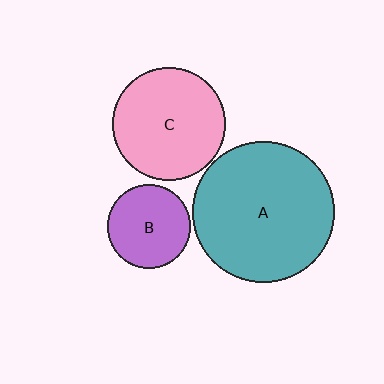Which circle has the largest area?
Circle A (teal).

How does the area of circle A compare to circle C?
Approximately 1.6 times.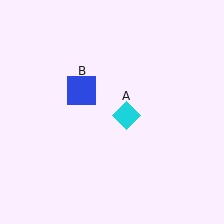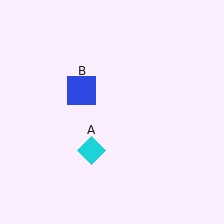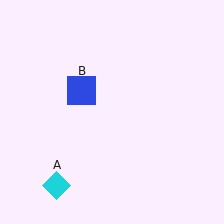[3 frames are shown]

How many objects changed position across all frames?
1 object changed position: cyan diamond (object A).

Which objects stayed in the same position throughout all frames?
Blue square (object B) remained stationary.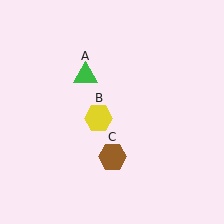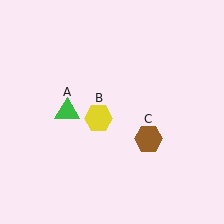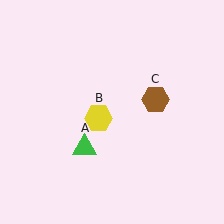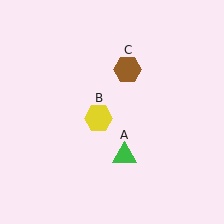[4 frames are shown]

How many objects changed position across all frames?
2 objects changed position: green triangle (object A), brown hexagon (object C).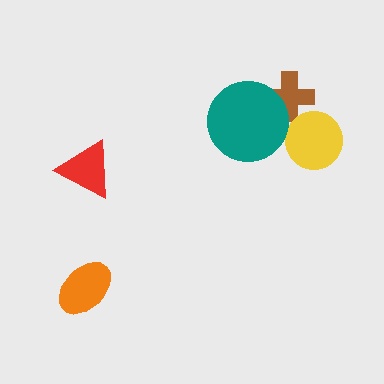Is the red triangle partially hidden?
No, no other shape covers it.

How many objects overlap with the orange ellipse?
0 objects overlap with the orange ellipse.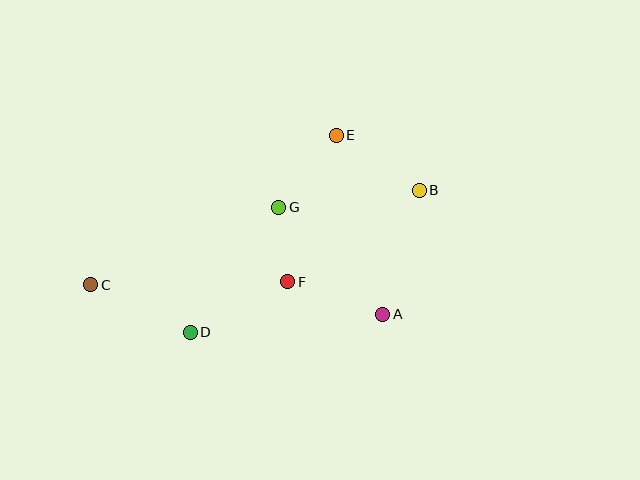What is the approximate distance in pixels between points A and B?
The distance between A and B is approximately 129 pixels.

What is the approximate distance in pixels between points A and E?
The distance between A and E is approximately 185 pixels.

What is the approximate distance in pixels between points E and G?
The distance between E and G is approximately 92 pixels.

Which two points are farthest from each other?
Points B and C are farthest from each other.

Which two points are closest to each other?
Points F and G are closest to each other.